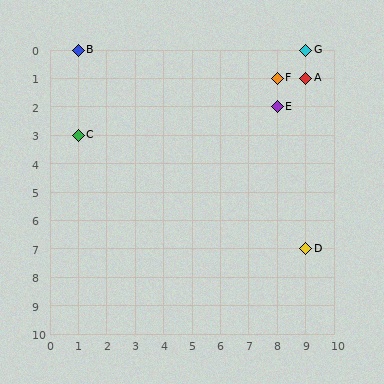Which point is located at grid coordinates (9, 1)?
Point A is at (9, 1).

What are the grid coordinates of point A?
Point A is at grid coordinates (9, 1).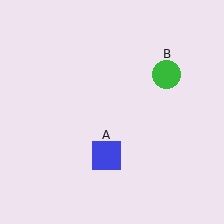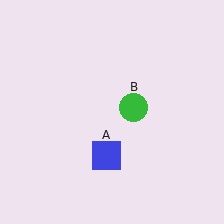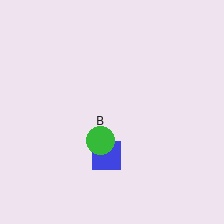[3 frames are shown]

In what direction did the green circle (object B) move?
The green circle (object B) moved down and to the left.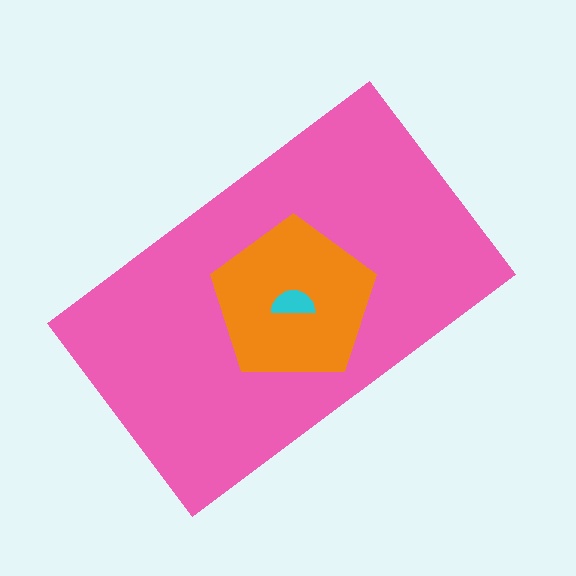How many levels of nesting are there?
3.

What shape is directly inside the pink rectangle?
The orange pentagon.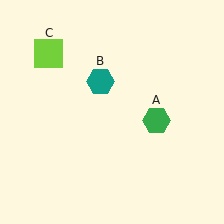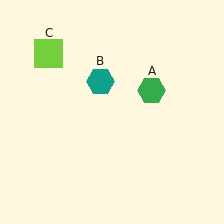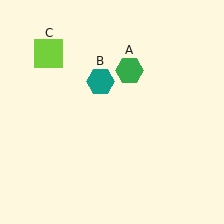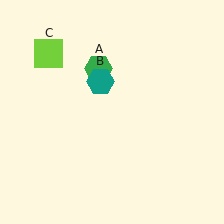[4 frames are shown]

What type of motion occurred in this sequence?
The green hexagon (object A) rotated counterclockwise around the center of the scene.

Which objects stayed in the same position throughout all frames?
Teal hexagon (object B) and lime square (object C) remained stationary.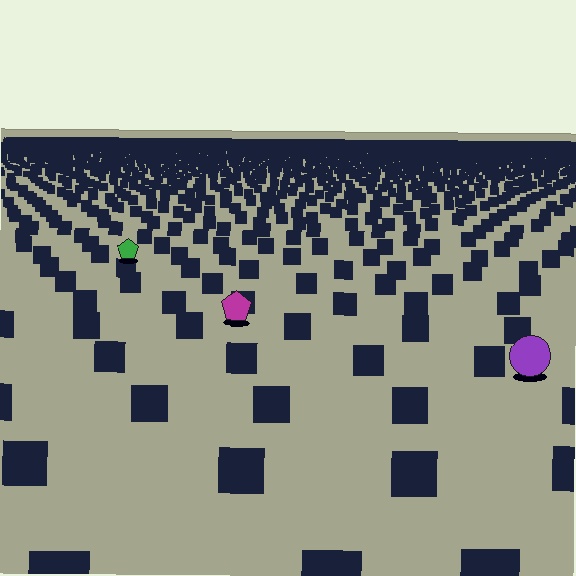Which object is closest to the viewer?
The purple circle is closest. The texture marks near it are larger and more spread out.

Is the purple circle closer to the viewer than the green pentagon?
Yes. The purple circle is closer — you can tell from the texture gradient: the ground texture is coarser near it.